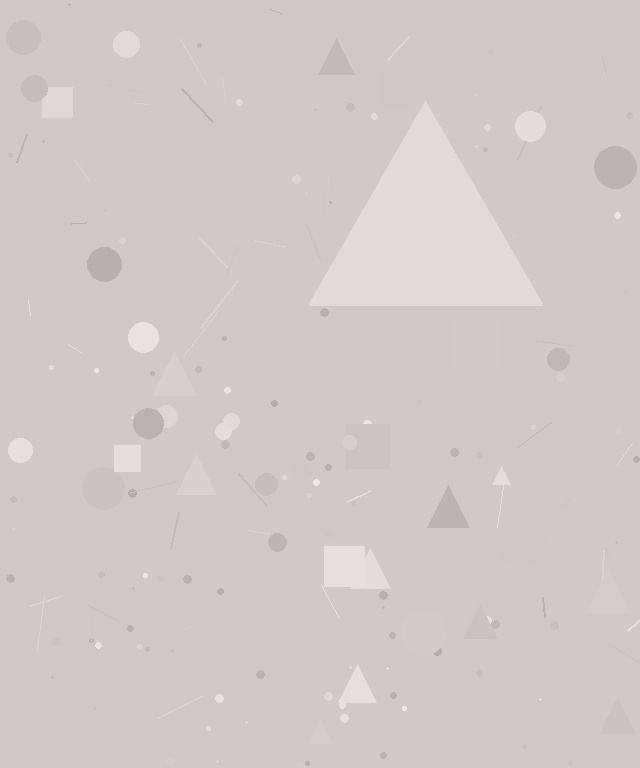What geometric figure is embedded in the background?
A triangle is embedded in the background.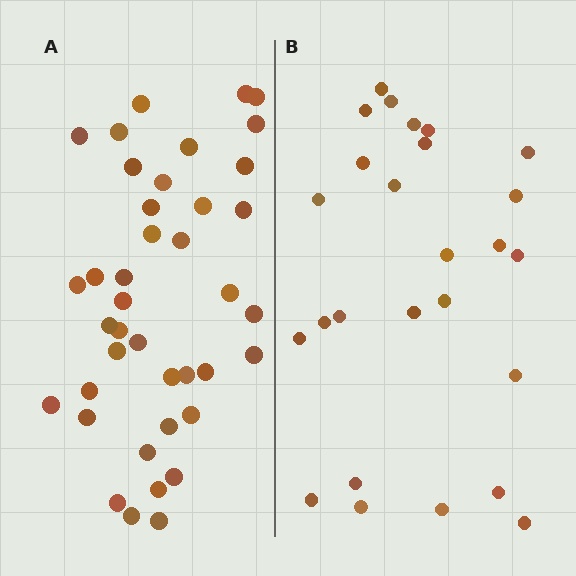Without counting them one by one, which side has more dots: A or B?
Region A (the left region) has more dots.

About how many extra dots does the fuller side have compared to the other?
Region A has approximately 15 more dots than region B.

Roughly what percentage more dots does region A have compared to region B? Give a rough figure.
About 55% more.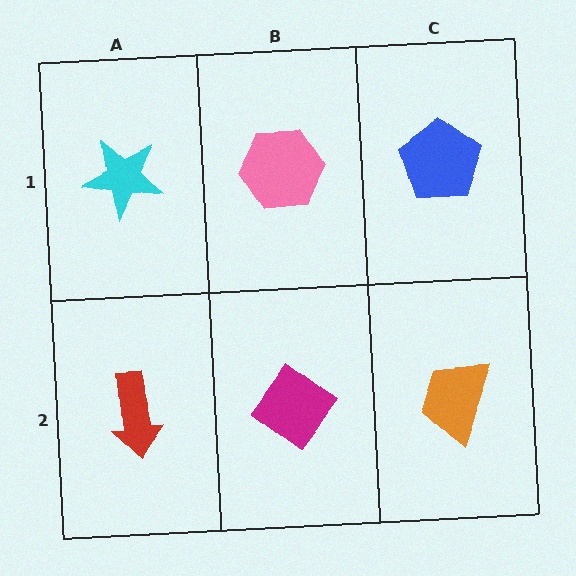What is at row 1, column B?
A pink hexagon.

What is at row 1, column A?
A cyan star.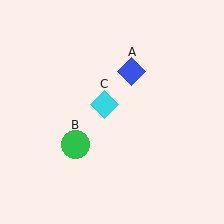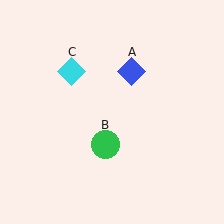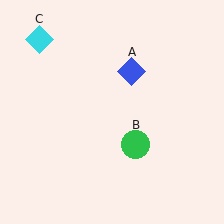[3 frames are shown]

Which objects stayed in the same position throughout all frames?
Blue diamond (object A) remained stationary.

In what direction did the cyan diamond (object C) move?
The cyan diamond (object C) moved up and to the left.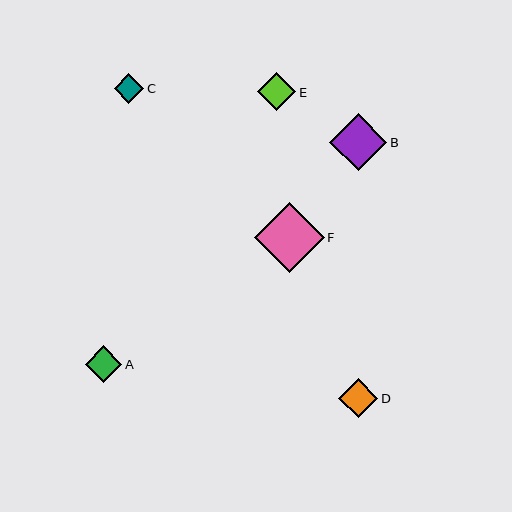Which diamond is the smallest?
Diamond C is the smallest with a size of approximately 30 pixels.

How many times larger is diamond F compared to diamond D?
Diamond F is approximately 1.8 times the size of diamond D.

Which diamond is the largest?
Diamond F is the largest with a size of approximately 70 pixels.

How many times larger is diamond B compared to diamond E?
Diamond B is approximately 1.5 times the size of diamond E.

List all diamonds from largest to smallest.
From largest to smallest: F, B, D, E, A, C.